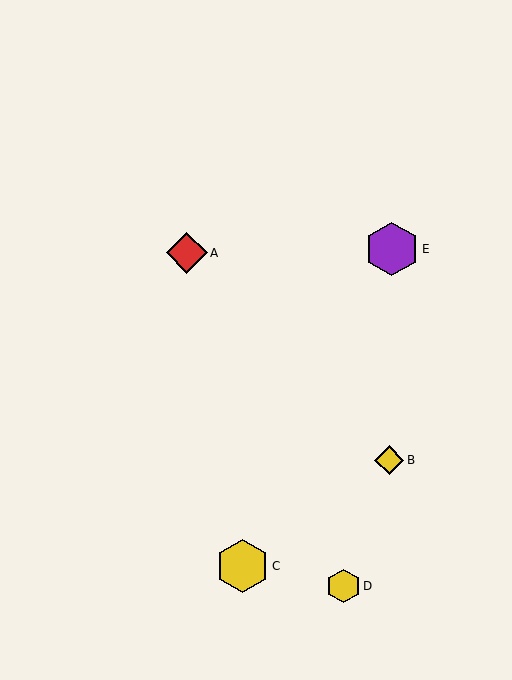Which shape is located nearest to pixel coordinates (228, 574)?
The yellow hexagon (labeled C) at (242, 566) is nearest to that location.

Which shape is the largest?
The purple hexagon (labeled E) is the largest.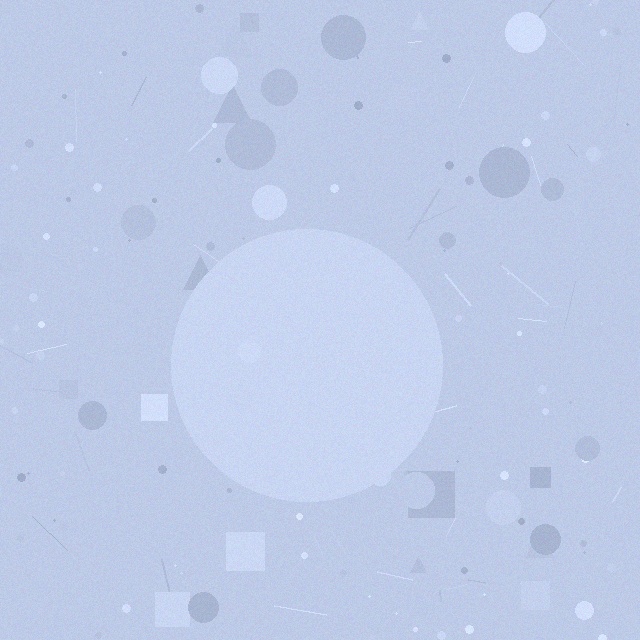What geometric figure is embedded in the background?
A circle is embedded in the background.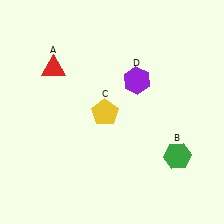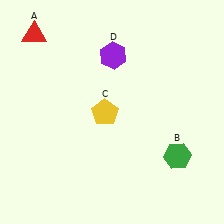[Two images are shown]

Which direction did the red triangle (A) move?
The red triangle (A) moved up.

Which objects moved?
The objects that moved are: the red triangle (A), the purple hexagon (D).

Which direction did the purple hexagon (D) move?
The purple hexagon (D) moved up.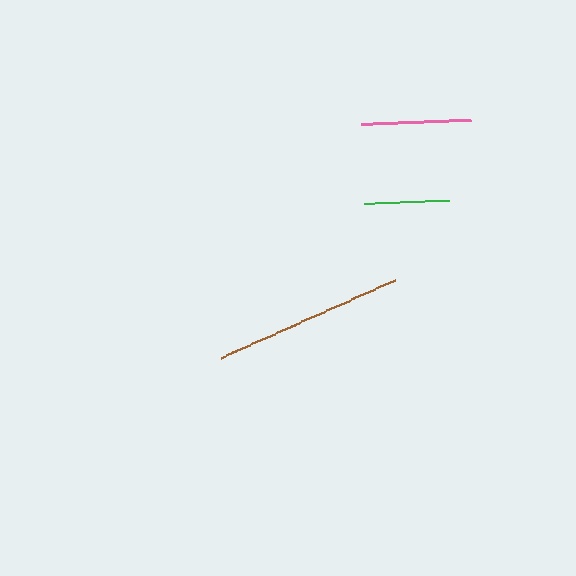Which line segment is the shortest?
The green line is the shortest at approximately 85 pixels.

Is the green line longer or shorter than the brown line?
The brown line is longer than the green line.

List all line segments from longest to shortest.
From longest to shortest: brown, pink, green.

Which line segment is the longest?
The brown line is the longest at approximately 191 pixels.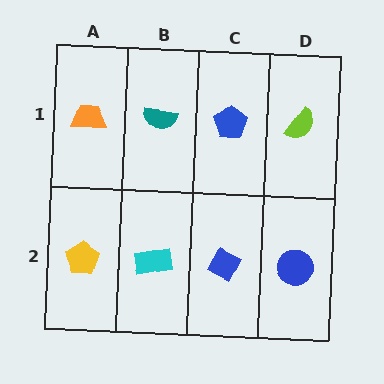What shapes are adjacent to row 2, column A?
An orange trapezoid (row 1, column A), a cyan rectangle (row 2, column B).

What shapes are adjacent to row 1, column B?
A cyan rectangle (row 2, column B), an orange trapezoid (row 1, column A), a blue pentagon (row 1, column C).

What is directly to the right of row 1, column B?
A blue pentagon.